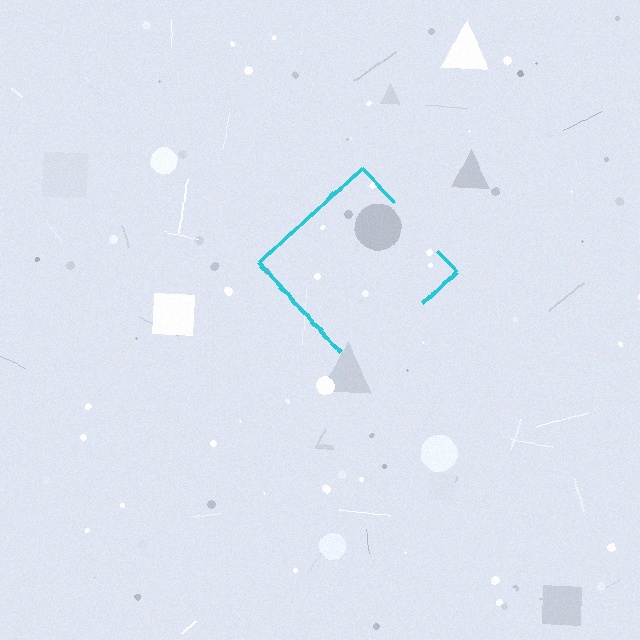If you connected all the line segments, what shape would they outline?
They would outline a diamond.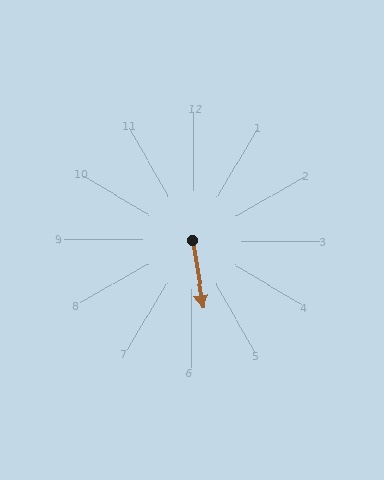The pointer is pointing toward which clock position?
Roughly 6 o'clock.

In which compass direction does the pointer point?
South.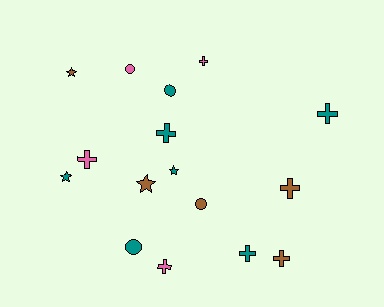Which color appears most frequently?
Teal, with 7 objects.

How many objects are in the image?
There are 16 objects.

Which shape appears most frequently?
Cross, with 8 objects.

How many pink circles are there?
There is 1 pink circle.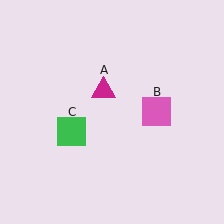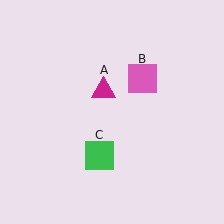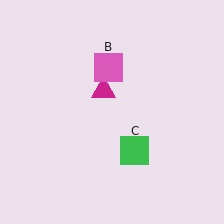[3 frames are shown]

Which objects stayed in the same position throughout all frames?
Magenta triangle (object A) remained stationary.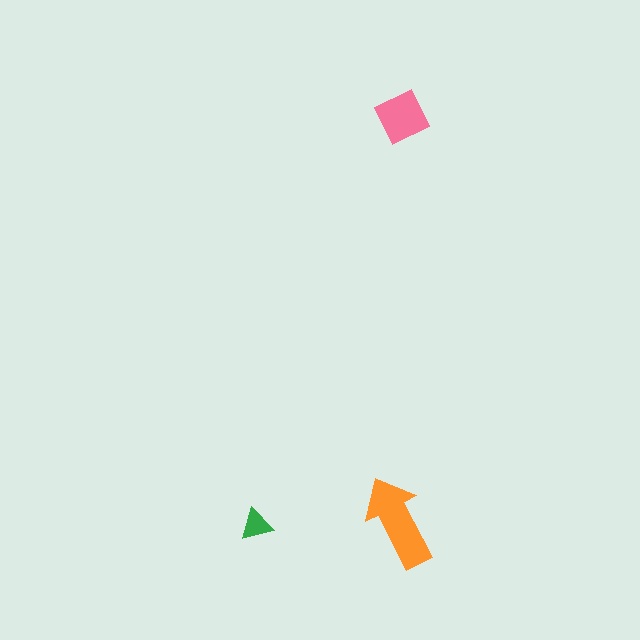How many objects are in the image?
There are 3 objects in the image.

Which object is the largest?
The orange arrow.